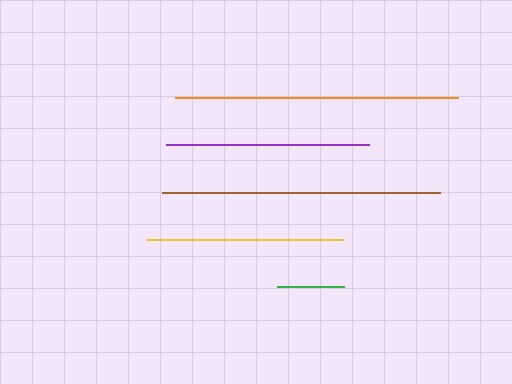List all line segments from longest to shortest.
From longest to shortest: orange, brown, purple, yellow, green.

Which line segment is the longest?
The orange line is the longest at approximately 283 pixels.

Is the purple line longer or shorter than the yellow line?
The purple line is longer than the yellow line.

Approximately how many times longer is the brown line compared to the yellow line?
The brown line is approximately 1.4 times the length of the yellow line.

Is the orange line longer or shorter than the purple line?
The orange line is longer than the purple line.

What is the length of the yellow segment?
The yellow segment is approximately 196 pixels long.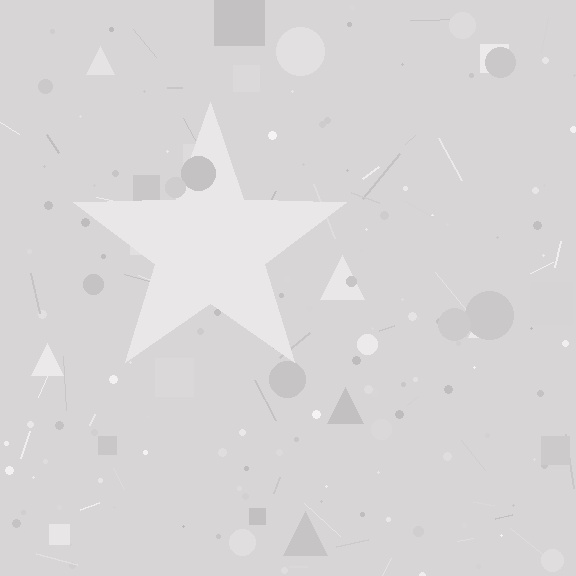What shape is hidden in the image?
A star is hidden in the image.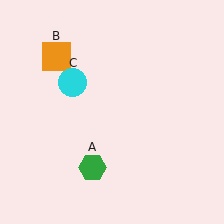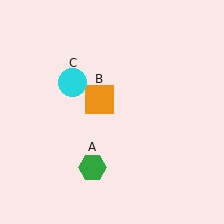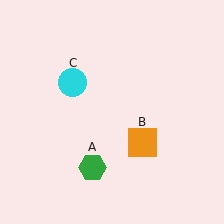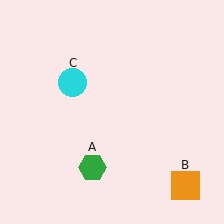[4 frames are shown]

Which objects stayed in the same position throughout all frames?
Green hexagon (object A) and cyan circle (object C) remained stationary.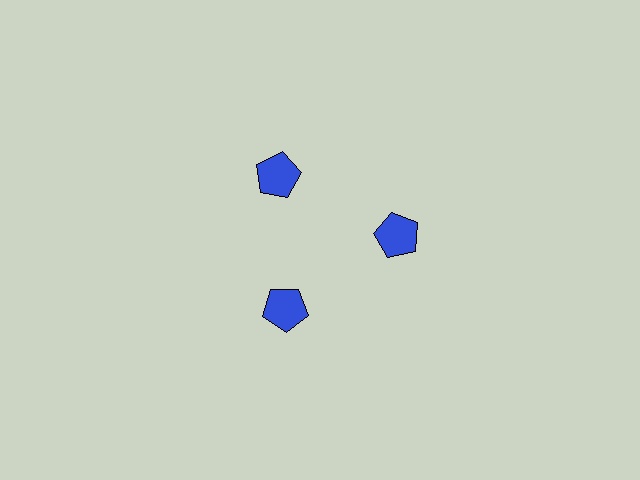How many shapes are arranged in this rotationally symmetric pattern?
There are 3 shapes, arranged in 3 groups of 1.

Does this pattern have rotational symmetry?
Yes, this pattern has 3-fold rotational symmetry. It looks the same after rotating 120 degrees around the center.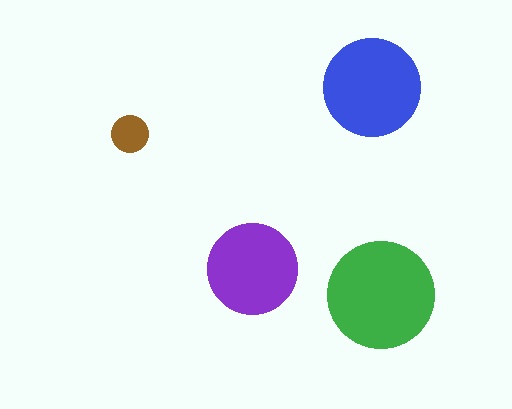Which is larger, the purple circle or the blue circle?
The blue one.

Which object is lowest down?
The green circle is bottommost.